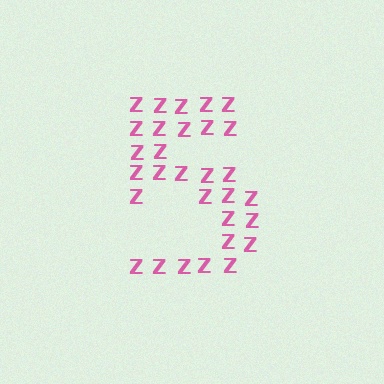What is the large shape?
The large shape is the digit 5.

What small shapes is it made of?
It is made of small letter Z's.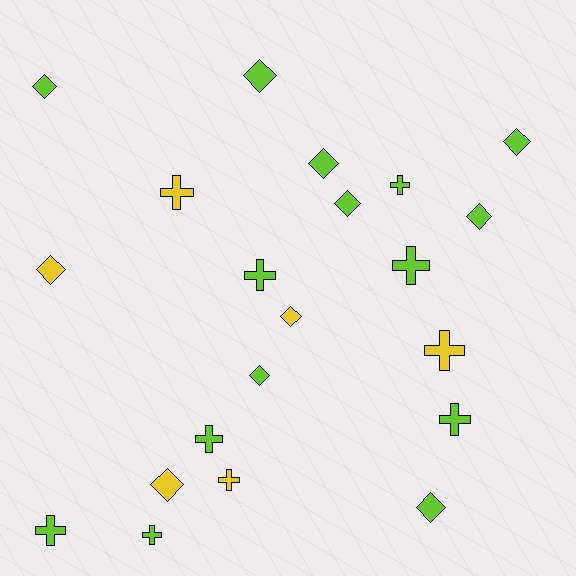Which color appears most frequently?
Lime, with 15 objects.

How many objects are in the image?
There are 21 objects.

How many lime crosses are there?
There are 7 lime crosses.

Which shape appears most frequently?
Diamond, with 11 objects.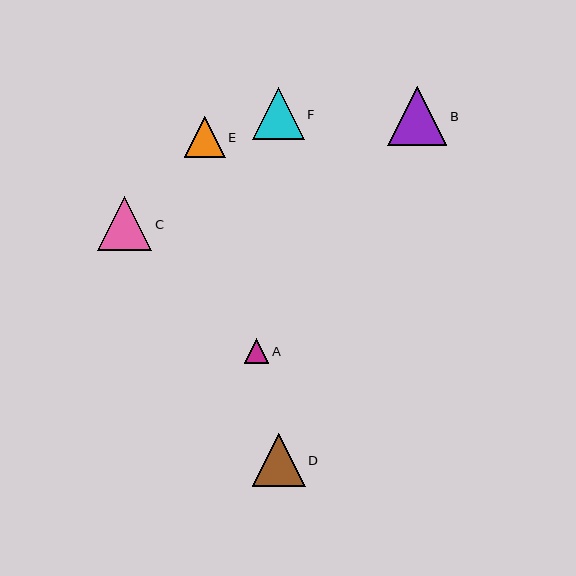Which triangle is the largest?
Triangle B is the largest with a size of approximately 59 pixels.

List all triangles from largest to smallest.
From largest to smallest: B, C, D, F, E, A.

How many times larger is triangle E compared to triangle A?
Triangle E is approximately 1.7 times the size of triangle A.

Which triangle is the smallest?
Triangle A is the smallest with a size of approximately 24 pixels.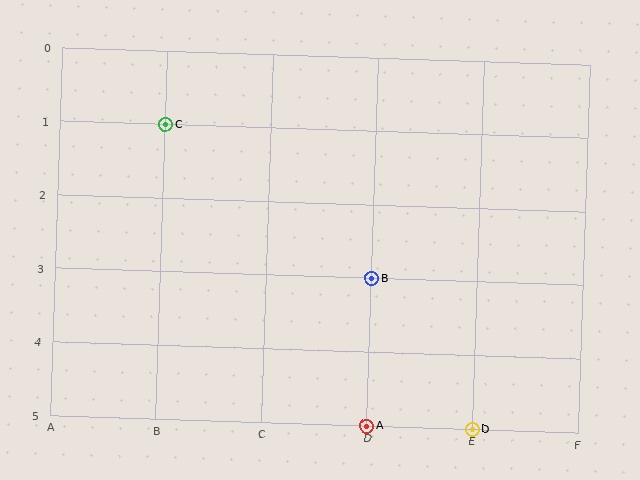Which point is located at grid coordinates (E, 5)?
Point D is at (E, 5).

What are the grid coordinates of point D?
Point D is at grid coordinates (E, 5).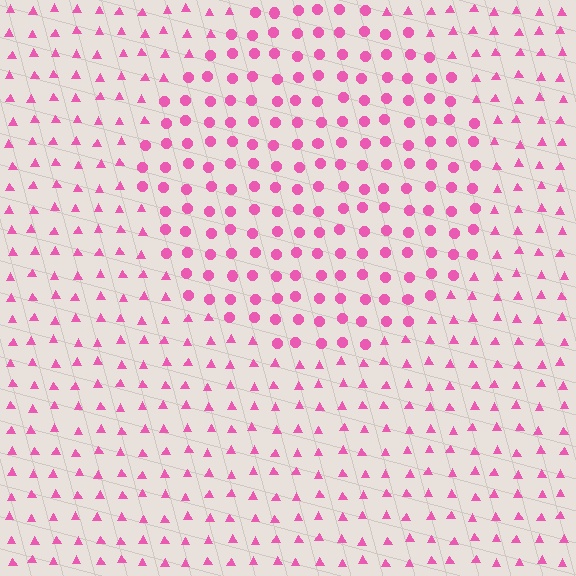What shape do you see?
I see a circle.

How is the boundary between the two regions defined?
The boundary is defined by a change in element shape: circles inside vs. triangles outside. All elements share the same color and spacing.